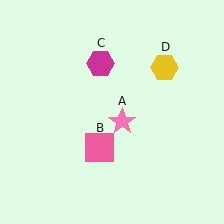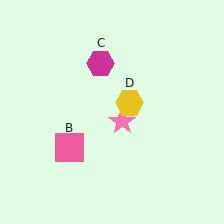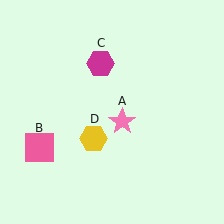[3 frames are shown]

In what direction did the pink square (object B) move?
The pink square (object B) moved left.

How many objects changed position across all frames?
2 objects changed position: pink square (object B), yellow hexagon (object D).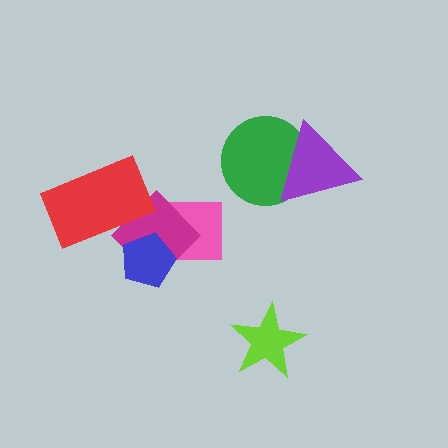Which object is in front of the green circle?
The purple triangle is in front of the green circle.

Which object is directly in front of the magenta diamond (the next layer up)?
The blue pentagon is directly in front of the magenta diamond.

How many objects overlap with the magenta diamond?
3 objects overlap with the magenta diamond.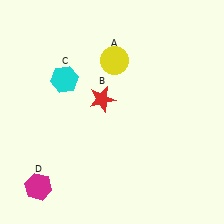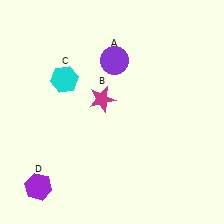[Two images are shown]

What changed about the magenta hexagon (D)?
In Image 1, D is magenta. In Image 2, it changed to purple.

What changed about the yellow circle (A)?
In Image 1, A is yellow. In Image 2, it changed to purple.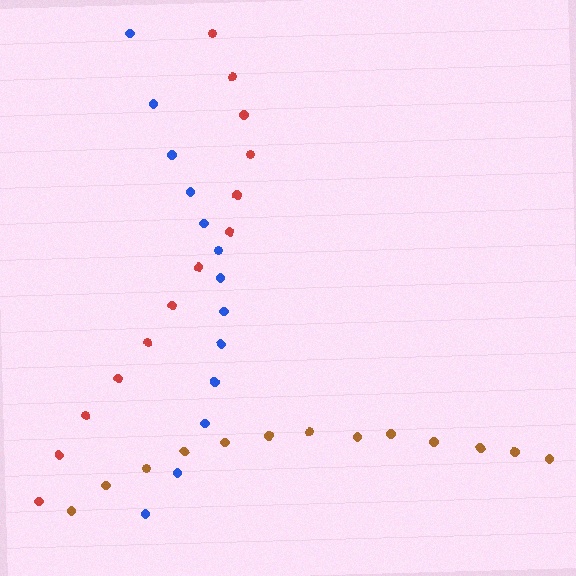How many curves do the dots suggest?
There are 3 distinct paths.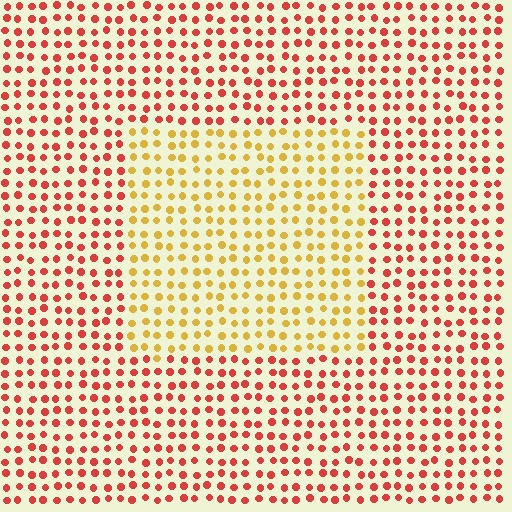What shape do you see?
I see a rectangle.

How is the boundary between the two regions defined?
The boundary is defined purely by a slight shift in hue (about 46 degrees). Spacing, size, and orientation are identical on both sides.